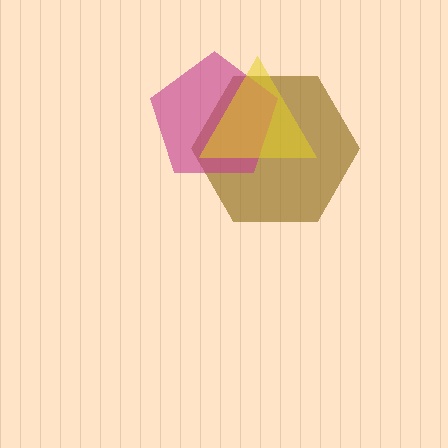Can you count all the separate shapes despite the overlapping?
Yes, there are 3 separate shapes.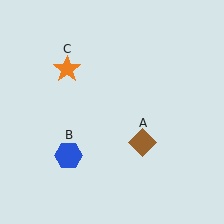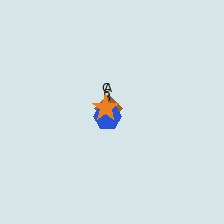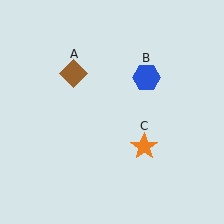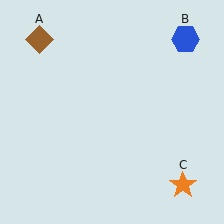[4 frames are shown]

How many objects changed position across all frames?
3 objects changed position: brown diamond (object A), blue hexagon (object B), orange star (object C).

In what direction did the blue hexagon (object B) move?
The blue hexagon (object B) moved up and to the right.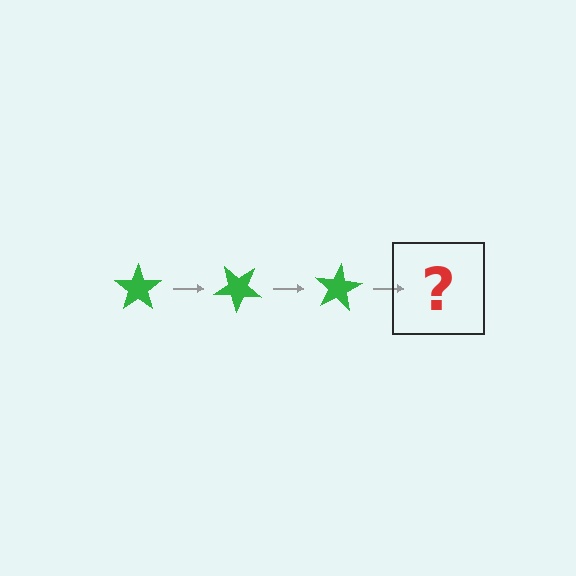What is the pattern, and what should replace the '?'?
The pattern is that the star rotates 40 degrees each step. The '?' should be a green star rotated 120 degrees.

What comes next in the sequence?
The next element should be a green star rotated 120 degrees.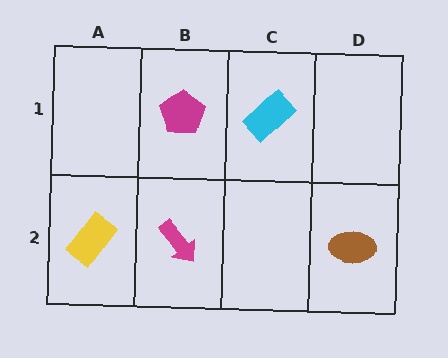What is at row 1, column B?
A magenta pentagon.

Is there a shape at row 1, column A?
No, that cell is empty.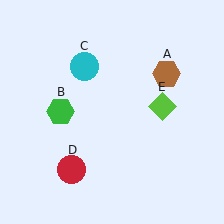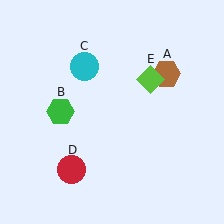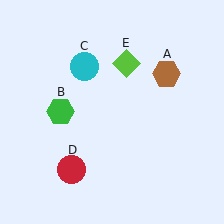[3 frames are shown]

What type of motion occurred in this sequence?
The lime diamond (object E) rotated counterclockwise around the center of the scene.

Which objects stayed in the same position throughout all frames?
Brown hexagon (object A) and green hexagon (object B) and cyan circle (object C) and red circle (object D) remained stationary.